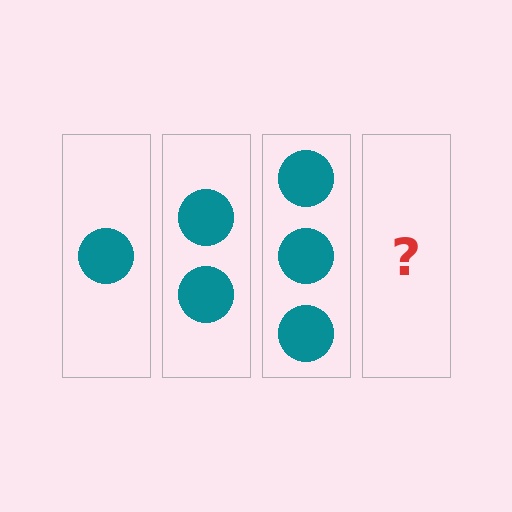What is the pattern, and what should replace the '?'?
The pattern is that each step adds one more circle. The '?' should be 4 circles.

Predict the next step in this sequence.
The next step is 4 circles.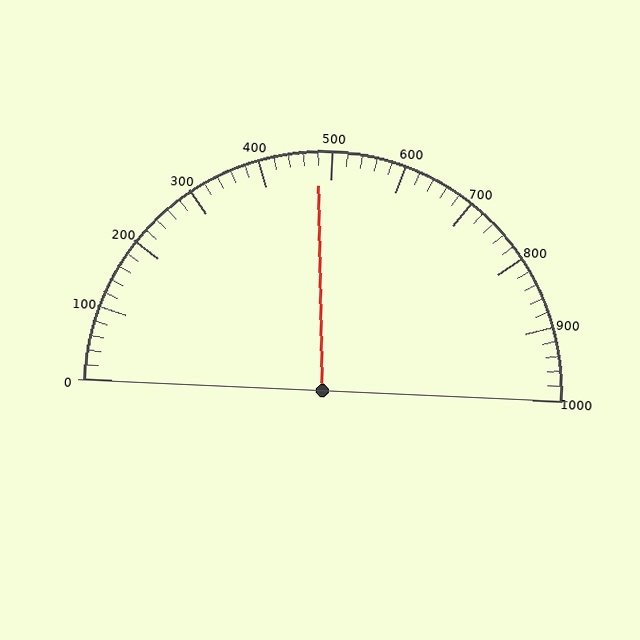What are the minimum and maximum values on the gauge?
The gauge ranges from 0 to 1000.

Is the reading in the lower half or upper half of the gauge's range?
The reading is in the lower half of the range (0 to 1000).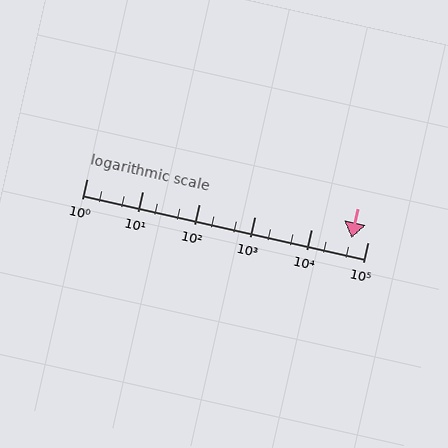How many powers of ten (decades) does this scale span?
The scale spans 5 decades, from 1 to 100000.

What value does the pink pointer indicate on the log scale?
The pointer indicates approximately 52000.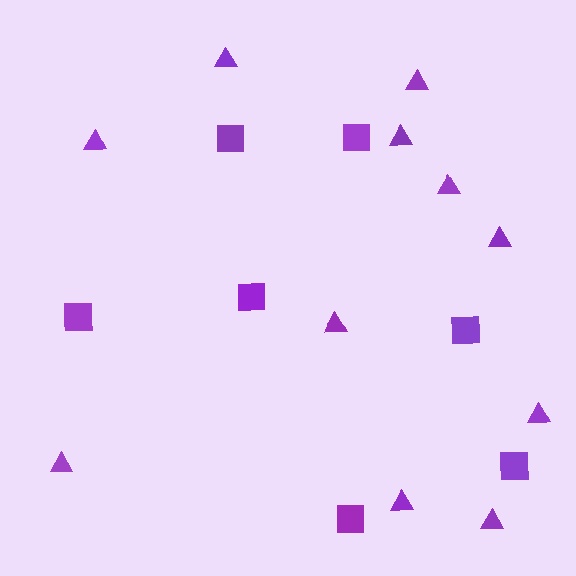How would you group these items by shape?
There are 2 groups: one group of squares (7) and one group of triangles (11).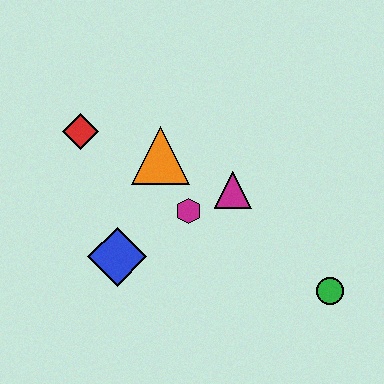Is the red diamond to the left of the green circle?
Yes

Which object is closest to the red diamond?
The orange triangle is closest to the red diamond.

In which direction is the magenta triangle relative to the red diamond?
The magenta triangle is to the right of the red diamond.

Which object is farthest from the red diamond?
The green circle is farthest from the red diamond.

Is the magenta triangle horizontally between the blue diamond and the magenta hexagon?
No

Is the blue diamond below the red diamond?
Yes